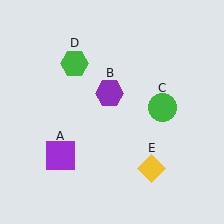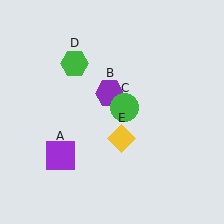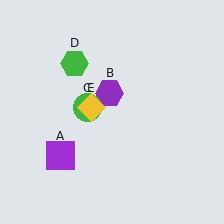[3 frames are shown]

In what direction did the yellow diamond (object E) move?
The yellow diamond (object E) moved up and to the left.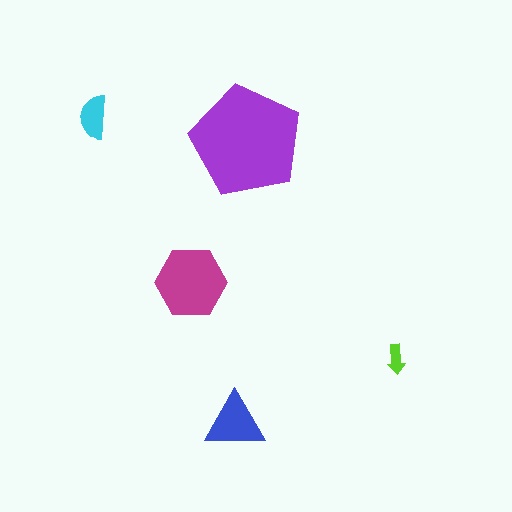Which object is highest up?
The cyan semicircle is topmost.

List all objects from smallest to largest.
The lime arrow, the cyan semicircle, the blue triangle, the magenta hexagon, the purple pentagon.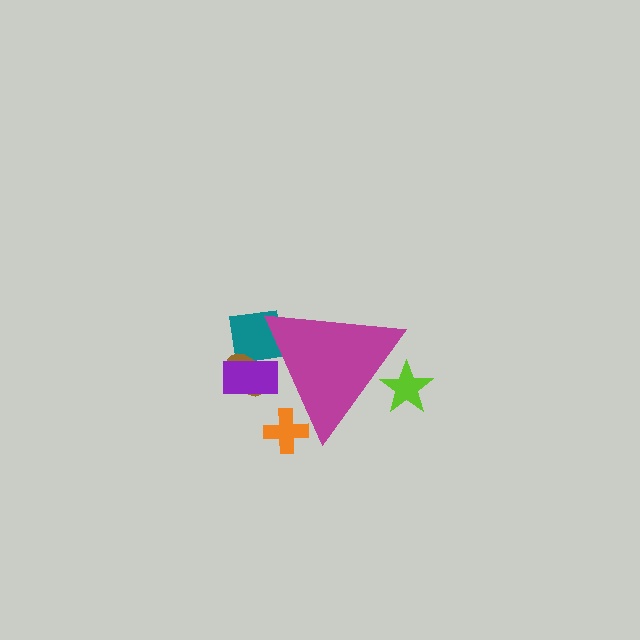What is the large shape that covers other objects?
A magenta triangle.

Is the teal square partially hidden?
Yes, the teal square is partially hidden behind the magenta triangle.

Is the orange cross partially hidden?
Yes, the orange cross is partially hidden behind the magenta triangle.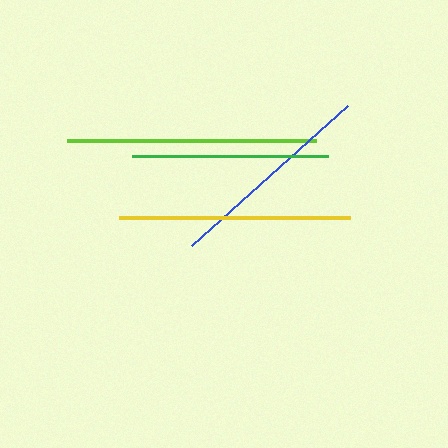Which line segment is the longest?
The lime line is the longest at approximately 248 pixels.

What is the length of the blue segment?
The blue segment is approximately 210 pixels long.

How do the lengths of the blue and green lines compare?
The blue and green lines are approximately the same length.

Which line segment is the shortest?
The green line is the shortest at approximately 195 pixels.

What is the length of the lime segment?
The lime segment is approximately 248 pixels long.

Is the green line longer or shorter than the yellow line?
The yellow line is longer than the green line.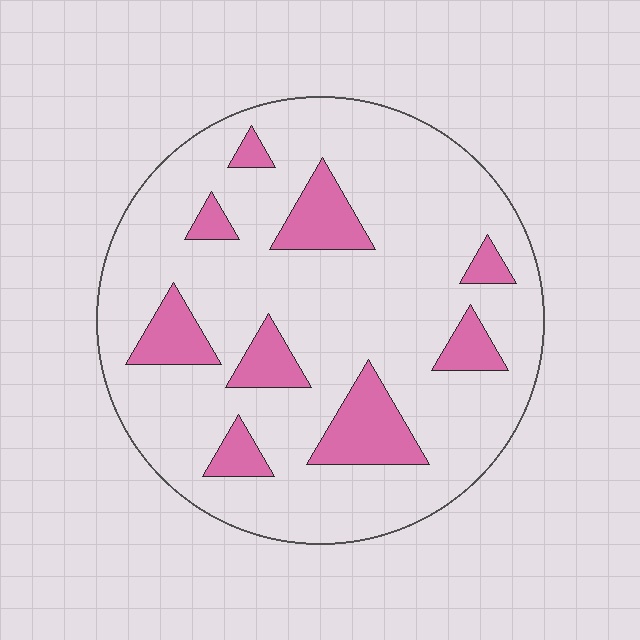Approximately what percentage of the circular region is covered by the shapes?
Approximately 20%.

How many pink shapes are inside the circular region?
9.